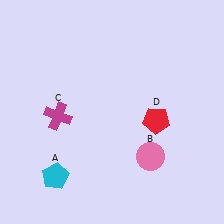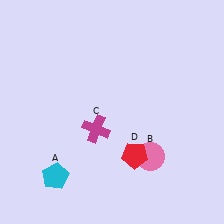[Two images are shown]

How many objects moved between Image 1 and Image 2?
2 objects moved between the two images.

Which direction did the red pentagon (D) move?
The red pentagon (D) moved down.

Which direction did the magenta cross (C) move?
The magenta cross (C) moved right.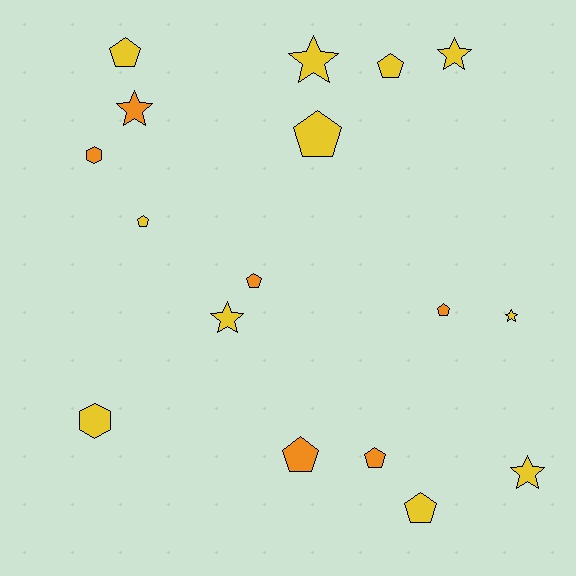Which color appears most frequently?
Yellow, with 11 objects.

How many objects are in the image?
There are 17 objects.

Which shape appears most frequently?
Pentagon, with 9 objects.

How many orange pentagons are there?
There are 4 orange pentagons.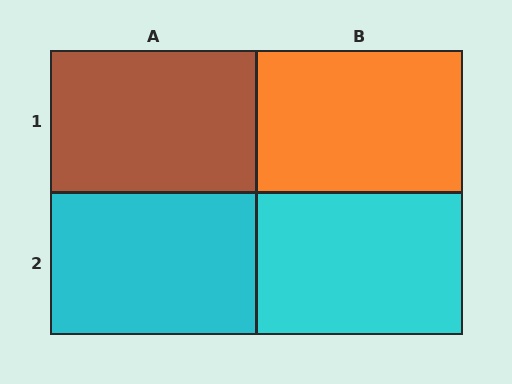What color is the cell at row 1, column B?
Orange.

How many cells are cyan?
2 cells are cyan.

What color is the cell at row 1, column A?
Brown.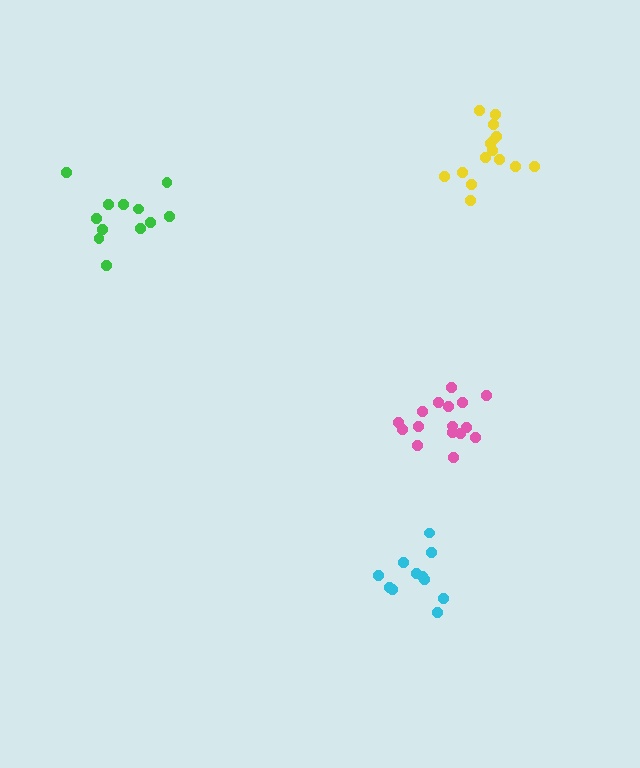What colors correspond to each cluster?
The clusters are colored: yellow, cyan, pink, green.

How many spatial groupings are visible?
There are 4 spatial groupings.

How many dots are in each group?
Group 1: 15 dots, Group 2: 11 dots, Group 3: 16 dots, Group 4: 12 dots (54 total).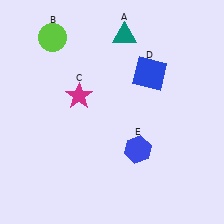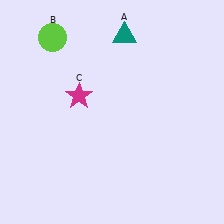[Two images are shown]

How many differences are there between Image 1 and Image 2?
There are 2 differences between the two images.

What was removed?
The blue square (D), the blue hexagon (E) were removed in Image 2.